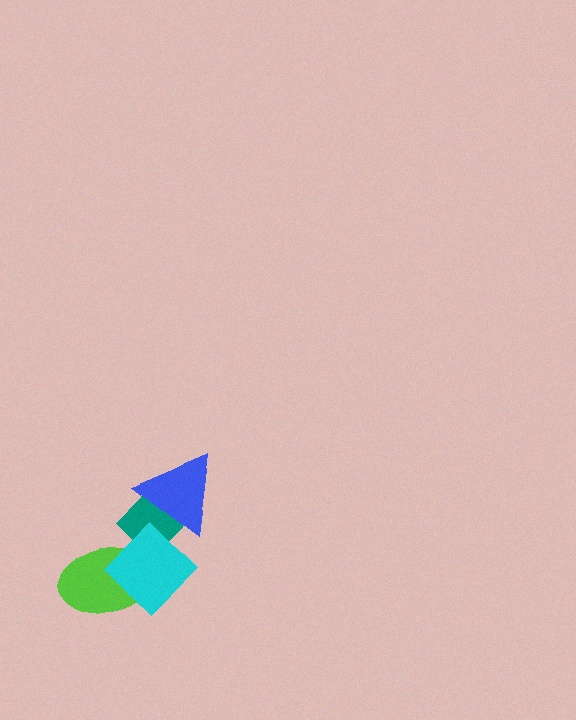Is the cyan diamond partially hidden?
No, no other shape covers it.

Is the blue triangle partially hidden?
Yes, it is partially covered by another shape.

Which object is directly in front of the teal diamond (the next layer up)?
The blue triangle is directly in front of the teal diamond.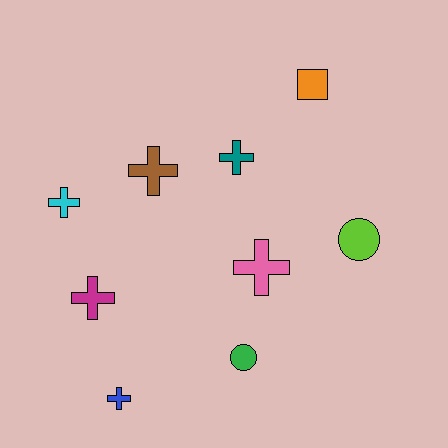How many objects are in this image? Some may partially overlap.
There are 9 objects.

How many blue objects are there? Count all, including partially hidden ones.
There is 1 blue object.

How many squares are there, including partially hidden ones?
There is 1 square.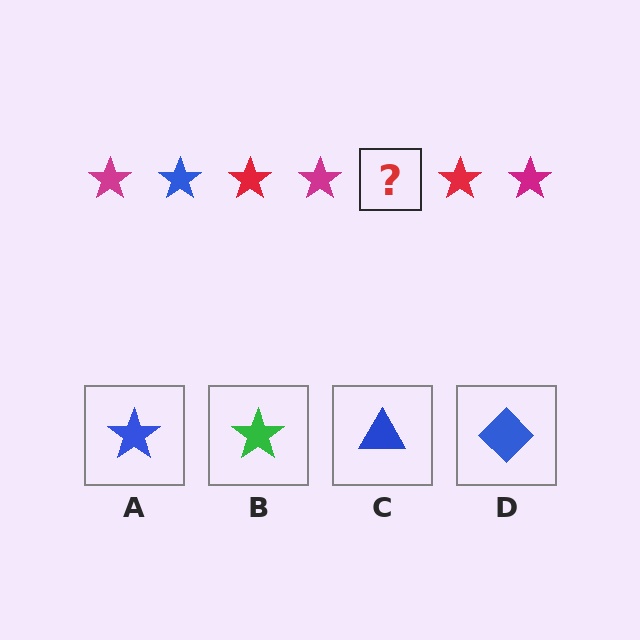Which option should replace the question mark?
Option A.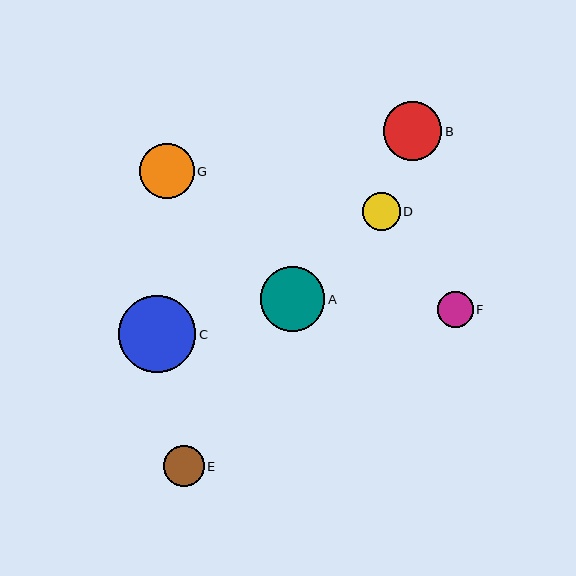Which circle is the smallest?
Circle F is the smallest with a size of approximately 36 pixels.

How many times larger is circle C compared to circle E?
Circle C is approximately 1.9 times the size of circle E.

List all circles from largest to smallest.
From largest to smallest: C, A, B, G, E, D, F.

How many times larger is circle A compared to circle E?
Circle A is approximately 1.6 times the size of circle E.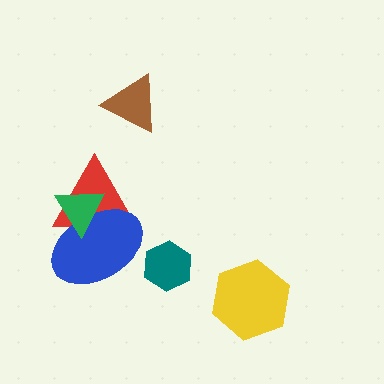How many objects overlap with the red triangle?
2 objects overlap with the red triangle.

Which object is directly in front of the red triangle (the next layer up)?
The blue ellipse is directly in front of the red triangle.